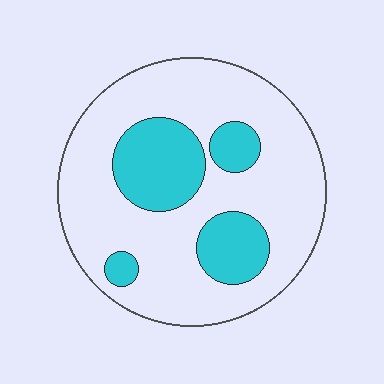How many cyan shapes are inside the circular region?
4.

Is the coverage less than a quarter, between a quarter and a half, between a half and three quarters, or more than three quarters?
Between a quarter and a half.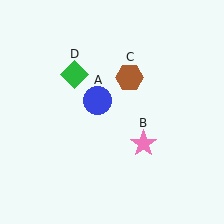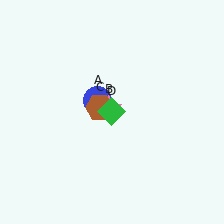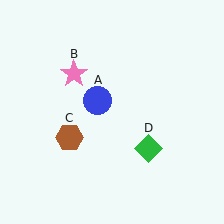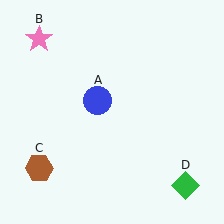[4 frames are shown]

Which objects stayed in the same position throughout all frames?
Blue circle (object A) remained stationary.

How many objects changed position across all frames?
3 objects changed position: pink star (object B), brown hexagon (object C), green diamond (object D).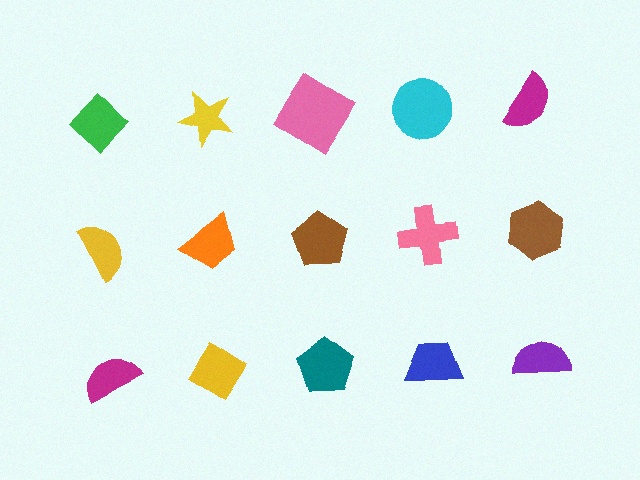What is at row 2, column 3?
A brown pentagon.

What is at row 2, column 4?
A pink cross.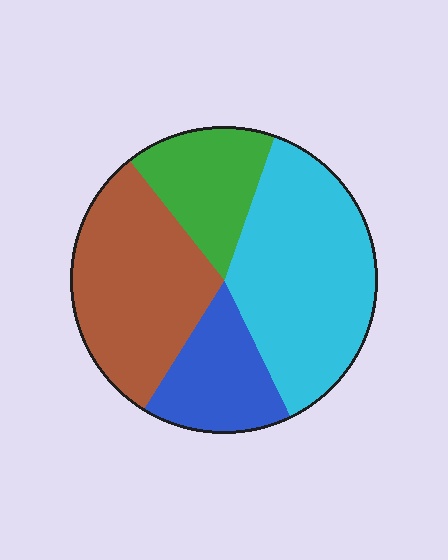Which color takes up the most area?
Cyan, at roughly 35%.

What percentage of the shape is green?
Green takes up about one sixth (1/6) of the shape.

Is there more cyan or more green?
Cyan.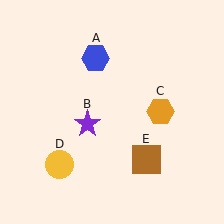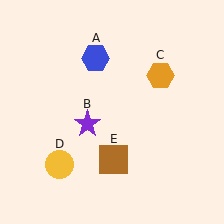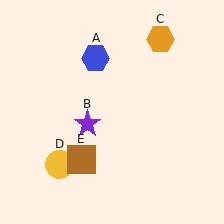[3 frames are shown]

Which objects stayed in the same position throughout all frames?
Blue hexagon (object A) and purple star (object B) and yellow circle (object D) remained stationary.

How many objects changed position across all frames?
2 objects changed position: orange hexagon (object C), brown square (object E).